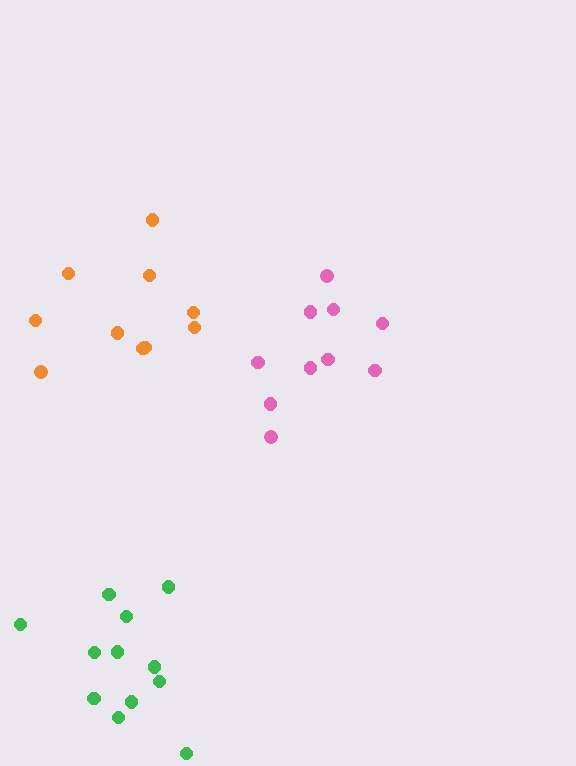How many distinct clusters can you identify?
There are 3 distinct clusters.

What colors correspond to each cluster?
The clusters are colored: pink, orange, green.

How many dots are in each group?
Group 1: 10 dots, Group 2: 10 dots, Group 3: 12 dots (32 total).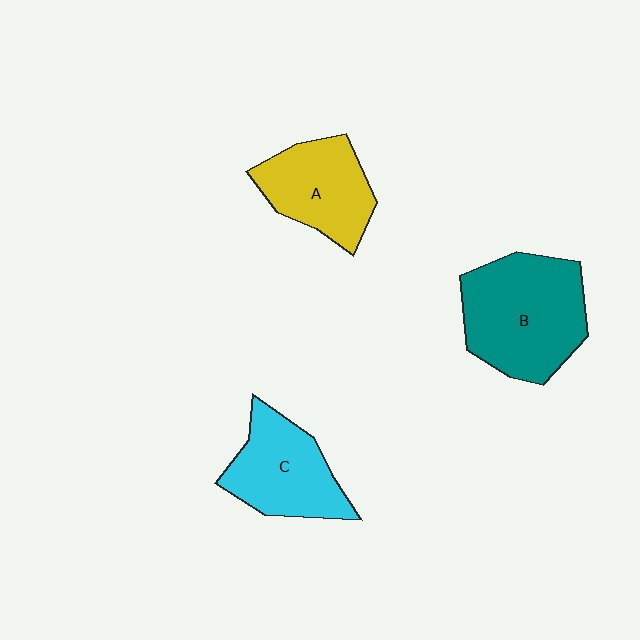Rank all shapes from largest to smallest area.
From largest to smallest: B (teal), C (cyan), A (yellow).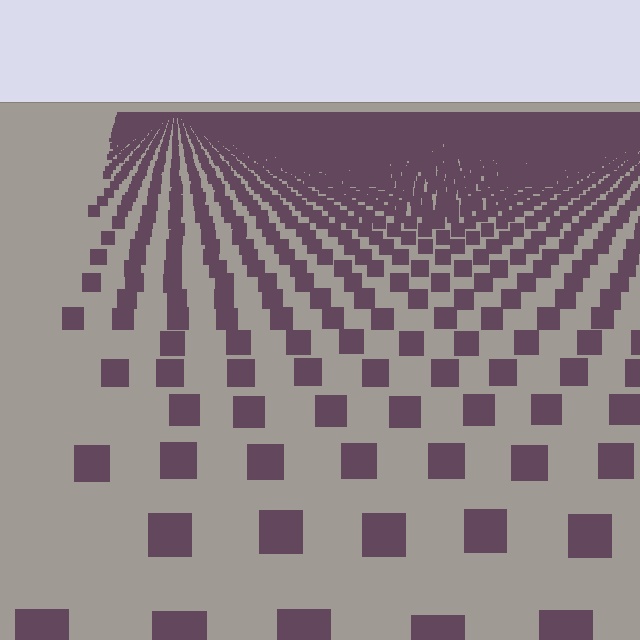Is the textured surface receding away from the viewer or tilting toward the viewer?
The surface is receding away from the viewer. Texture elements get smaller and denser toward the top.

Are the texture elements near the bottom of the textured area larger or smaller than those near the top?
Larger. Near the bottom, elements are closer to the viewer and appear at a bigger on-screen size.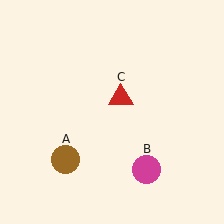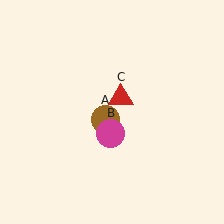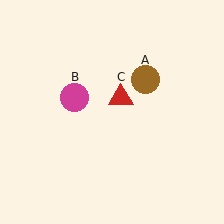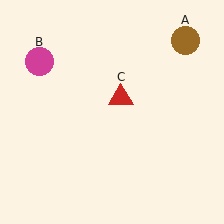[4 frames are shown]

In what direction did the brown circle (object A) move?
The brown circle (object A) moved up and to the right.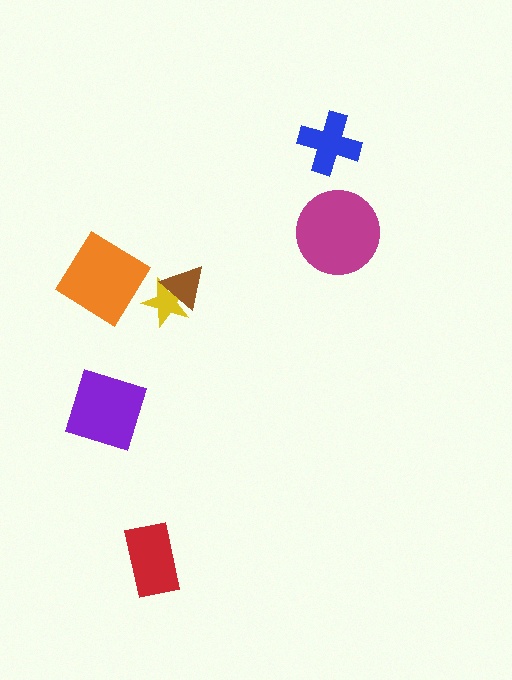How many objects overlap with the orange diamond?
0 objects overlap with the orange diamond.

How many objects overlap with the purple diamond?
0 objects overlap with the purple diamond.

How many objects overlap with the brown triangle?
1 object overlaps with the brown triangle.